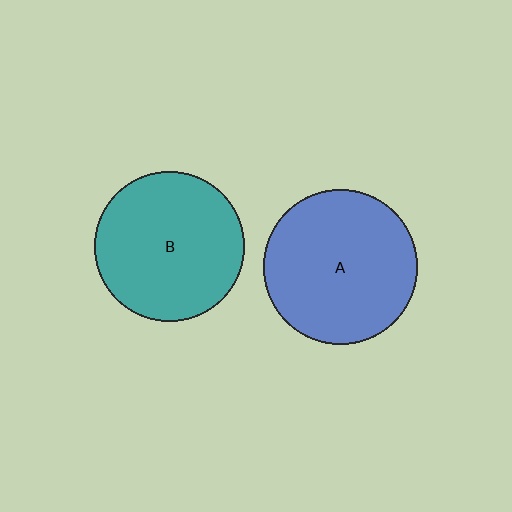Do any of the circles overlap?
No, none of the circles overlap.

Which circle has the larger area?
Circle A (blue).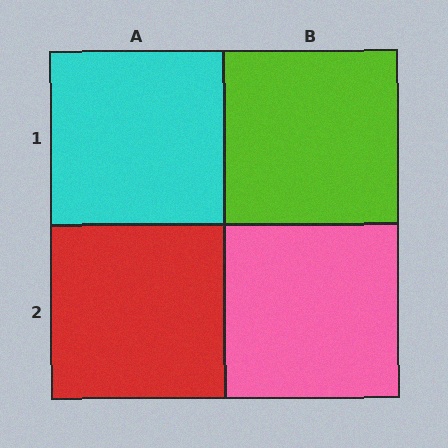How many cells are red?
1 cell is red.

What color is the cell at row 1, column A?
Cyan.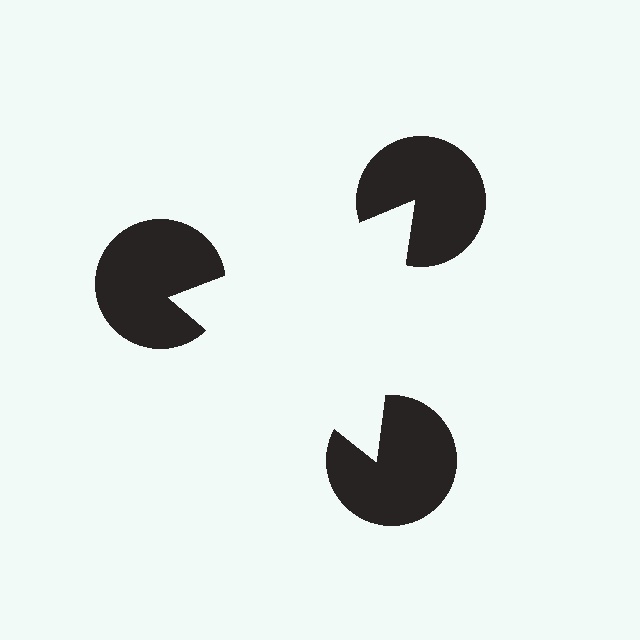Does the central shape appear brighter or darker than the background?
It typically appears slightly brighter than the background, even though no actual brightness change is drawn.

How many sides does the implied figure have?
3 sides.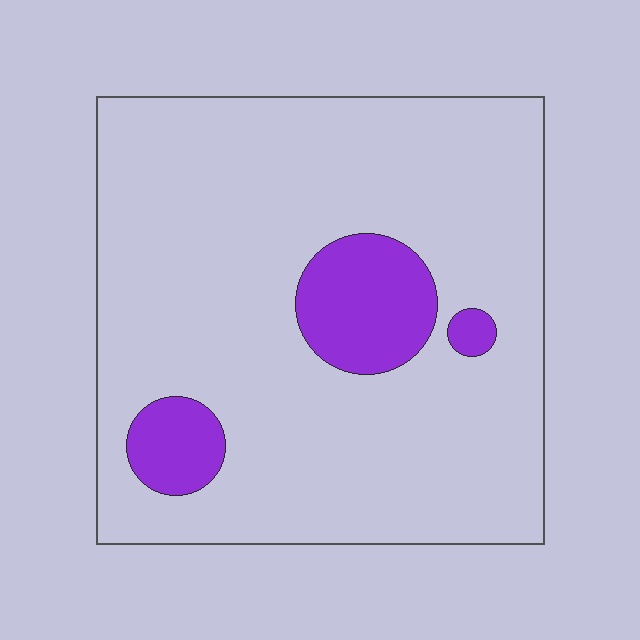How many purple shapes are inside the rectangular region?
3.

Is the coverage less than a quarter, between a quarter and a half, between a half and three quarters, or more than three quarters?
Less than a quarter.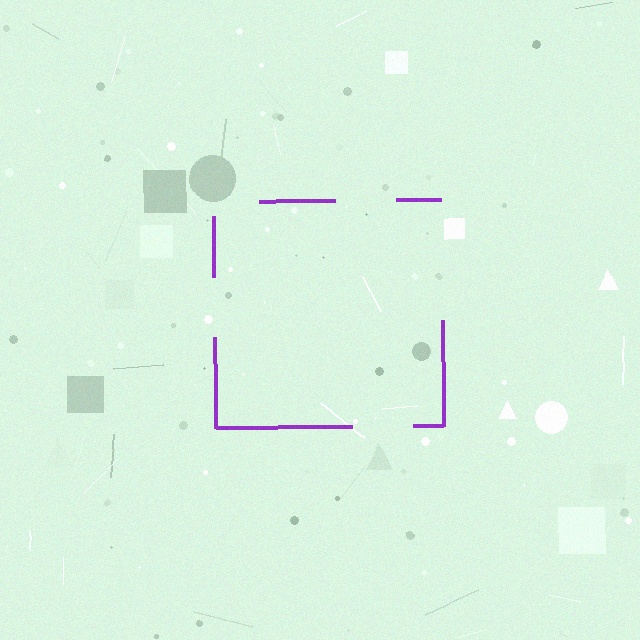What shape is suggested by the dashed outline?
The dashed outline suggests a square.